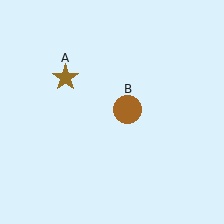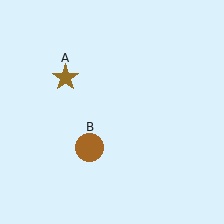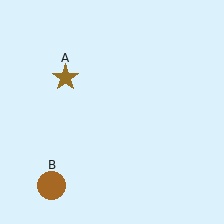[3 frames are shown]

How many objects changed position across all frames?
1 object changed position: brown circle (object B).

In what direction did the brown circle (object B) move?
The brown circle (object B) moved down and to the left.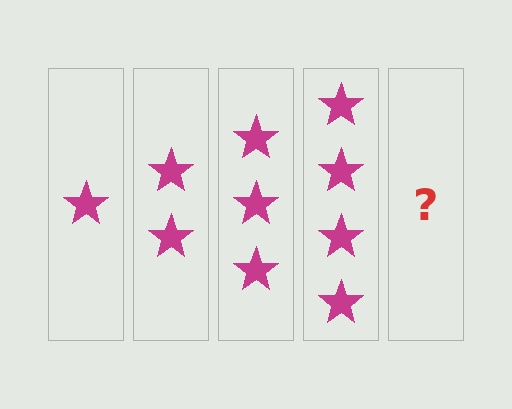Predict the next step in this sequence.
The next step is 5 stars.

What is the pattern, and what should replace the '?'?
The pattern is that each step adds one more star. The '?' should be 5 stars.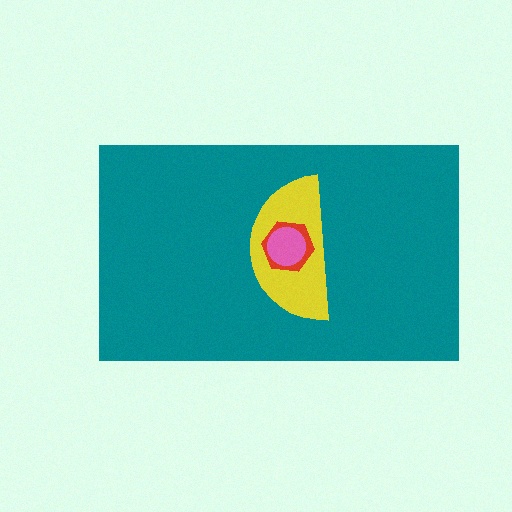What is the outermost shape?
The teal rectangle.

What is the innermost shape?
The pink circle.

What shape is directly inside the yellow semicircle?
The red hexagon.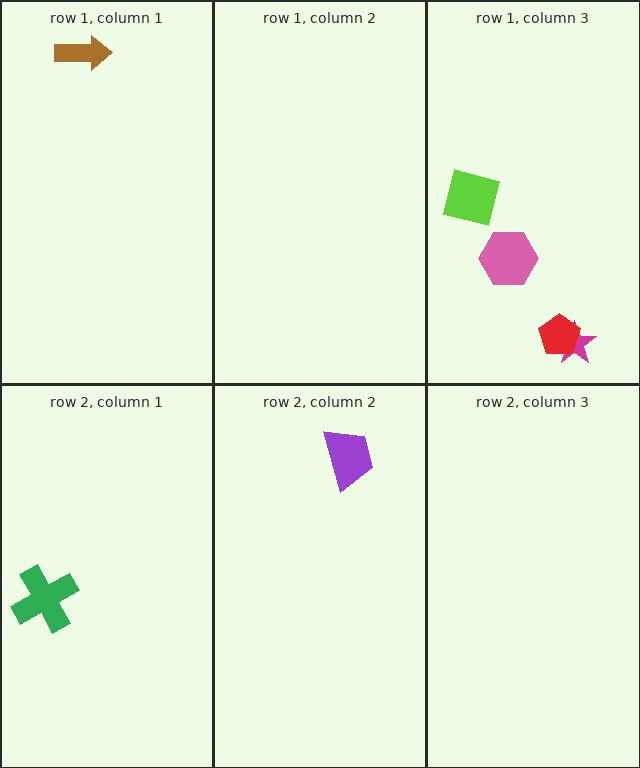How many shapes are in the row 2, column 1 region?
1.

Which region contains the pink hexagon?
The row 1, column 3 region.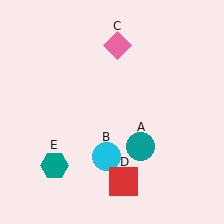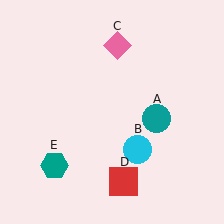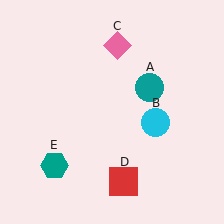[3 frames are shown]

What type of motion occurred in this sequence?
The teal circle (object A), cyan circle (object B) rotated counterclockwise around the center of the scene.